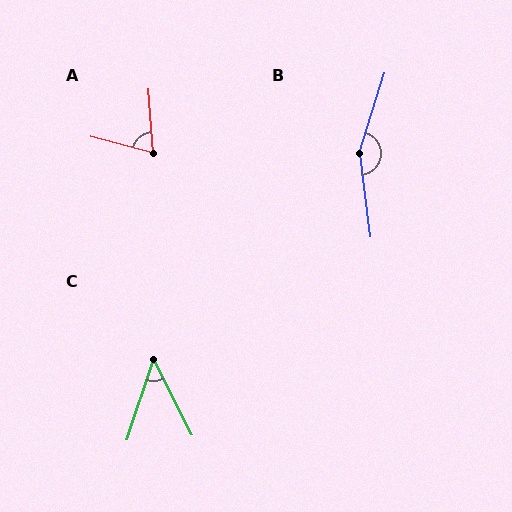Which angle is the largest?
B, at approximately 156 degrees.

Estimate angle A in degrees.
Approximately 70 degrees.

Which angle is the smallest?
C, at approximately 45 degrees.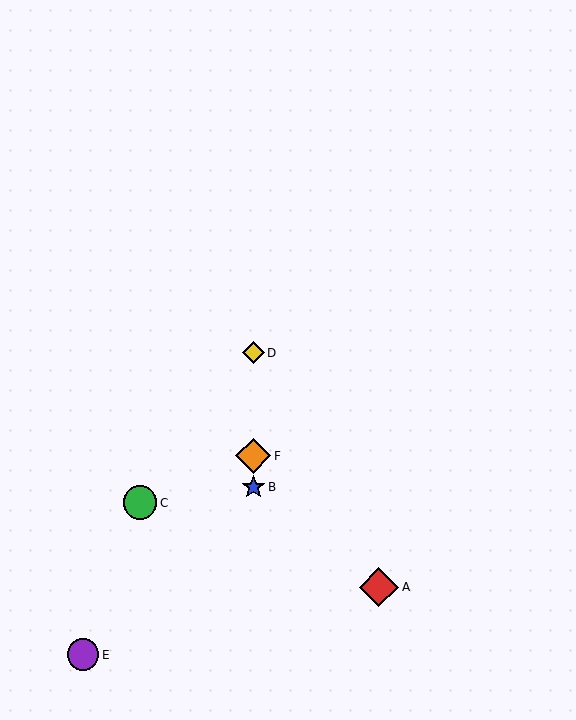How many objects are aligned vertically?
3 objects (B, D, F) are aligned vertically.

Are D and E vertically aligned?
No, D is at x≈253 and E is at x≈83.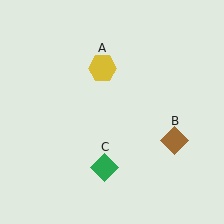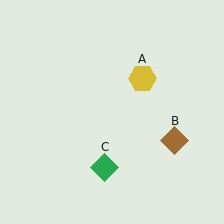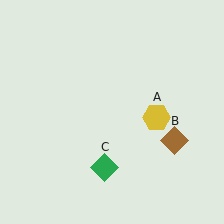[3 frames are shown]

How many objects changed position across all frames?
1 object changed position: yellow hexagon (object A).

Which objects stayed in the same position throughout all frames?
Brown diamond (object B) and green diamond (object C) remained stationary.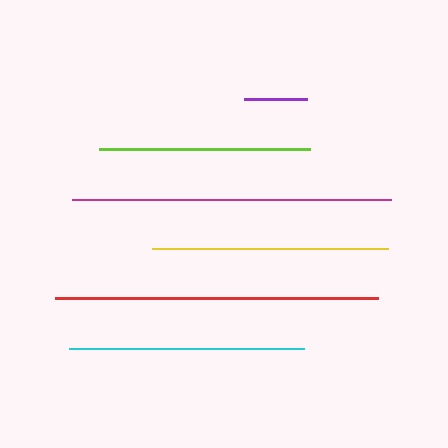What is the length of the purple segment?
The purple segment is approximately 63 pixels long.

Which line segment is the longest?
The red line is the longest at approximately 323 pixels.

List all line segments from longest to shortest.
From longest to shortest: red, magenta, yellow, cyan, lime, purple.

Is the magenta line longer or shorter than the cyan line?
The magenta line is longer than the cyan line.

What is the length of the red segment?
The red segment is approximately 323 pixels long.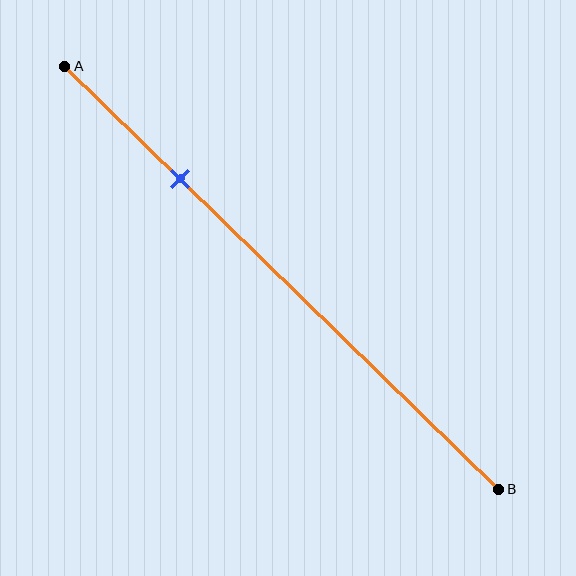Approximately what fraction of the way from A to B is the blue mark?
The blue mark is approximately 25% of the way from A to B.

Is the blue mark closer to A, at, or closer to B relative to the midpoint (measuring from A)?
The blue mark is closer to point A than the midpoint of segment AB.